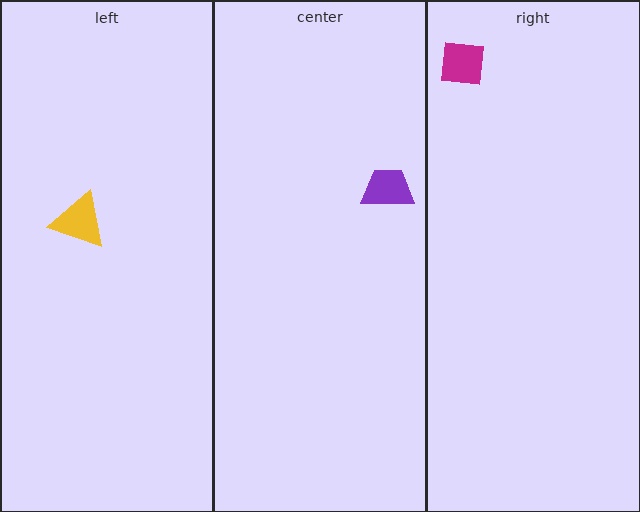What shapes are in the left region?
The yellow triangle.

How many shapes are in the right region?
1.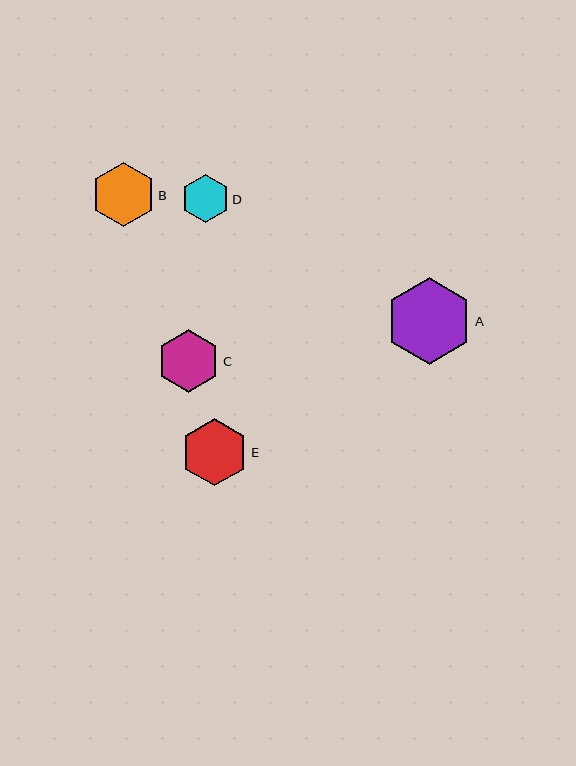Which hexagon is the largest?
Hexagon A is the largest with a size of approximately 86 pixels.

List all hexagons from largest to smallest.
From largest to smallest: A, E, B, C, D.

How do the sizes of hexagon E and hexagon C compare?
Hexagon E and hexagon C are approximately the same size.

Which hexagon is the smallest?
Hexagon D is the smallest with a size of approximately 48 pixels.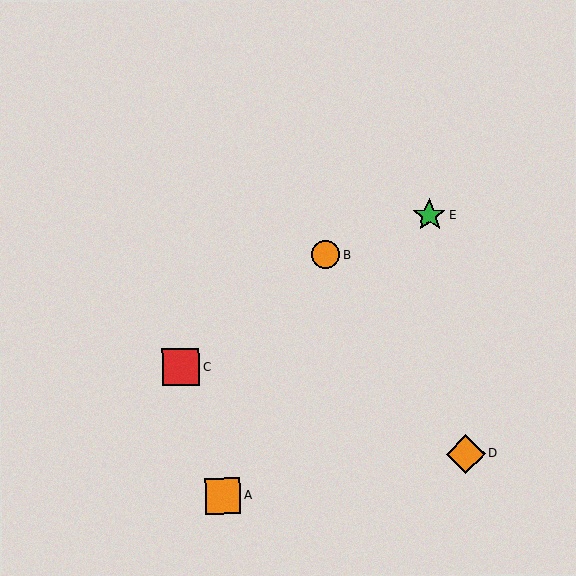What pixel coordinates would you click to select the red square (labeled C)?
Click at (181, 367) to select the red square C.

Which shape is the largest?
The orange diamond (labeled D) is the largest.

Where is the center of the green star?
The center of the green star is at (430, 215).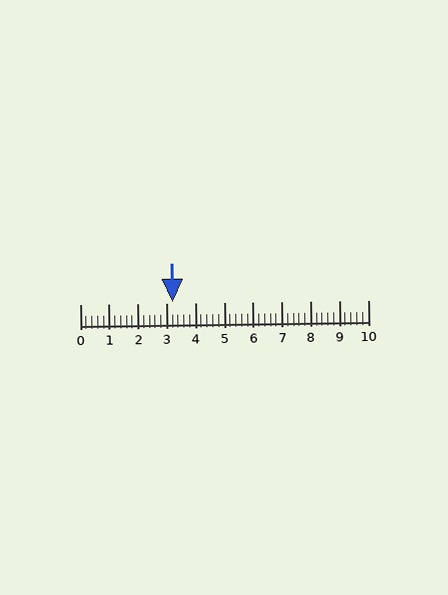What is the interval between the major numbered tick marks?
The major tick marks are spaced 1 units apart.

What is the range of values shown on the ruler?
The ruler shows values from 0 to 10.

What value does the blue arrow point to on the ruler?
The blue arrow points to approximately 3.2.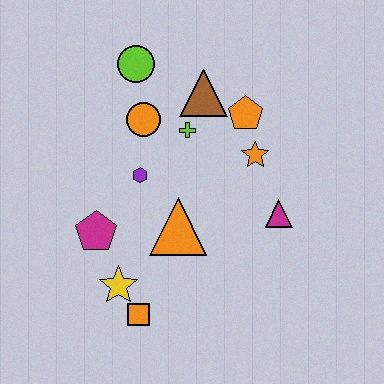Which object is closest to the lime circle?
The orange circle is closest to the lime circle.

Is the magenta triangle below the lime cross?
Yes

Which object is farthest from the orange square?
The lime circle is farthest from the orange square.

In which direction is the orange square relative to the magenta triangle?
The orange square is to the left of the magenta triangle.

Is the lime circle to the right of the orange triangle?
No